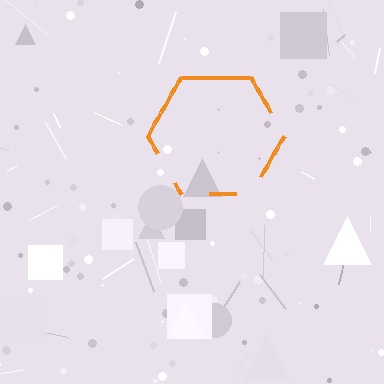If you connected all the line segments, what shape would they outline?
They would outline a hexagon.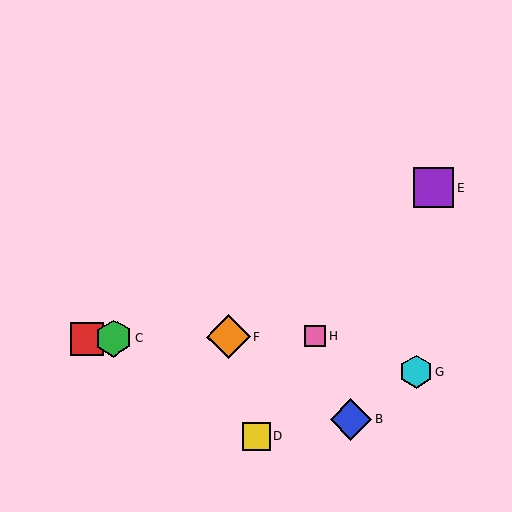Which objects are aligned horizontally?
Objects A, C, F, H are aligned horizontally.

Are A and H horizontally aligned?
Yes, both are at y≈339.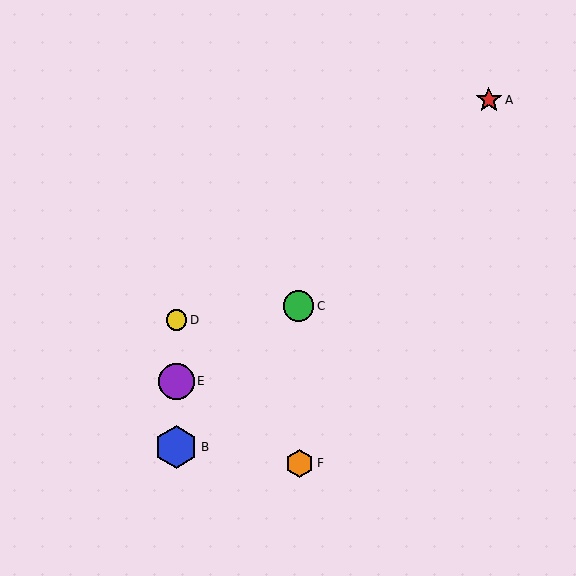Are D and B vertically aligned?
Yes, both are at x≈176.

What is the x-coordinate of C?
Object C is at x≈298.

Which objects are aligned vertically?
Objects B, D, E are aligned vertically.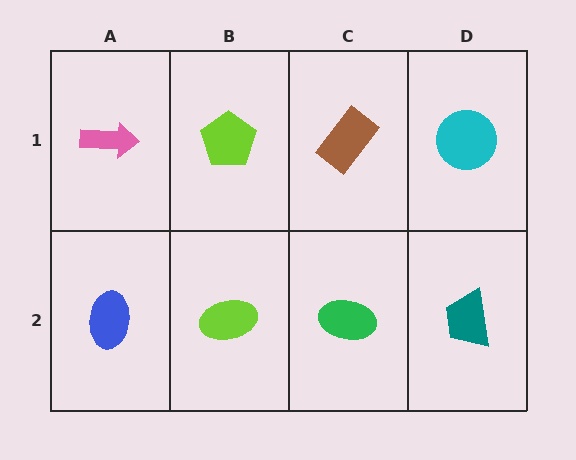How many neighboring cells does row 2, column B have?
3.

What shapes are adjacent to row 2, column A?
A pink arrow (row 1, column A), a lime ellipse (row 2, column B).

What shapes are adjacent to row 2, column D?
A cyan circle (row 1, column D), a green ellipse (row 2, column C).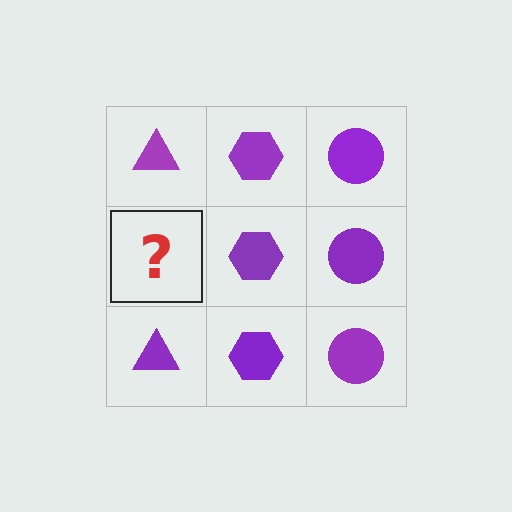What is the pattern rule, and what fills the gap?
The rule is that each column has a consistent shape. The gap should be filled with a purple triangle.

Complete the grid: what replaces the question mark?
The question mark should be replaced with a purple triangle.